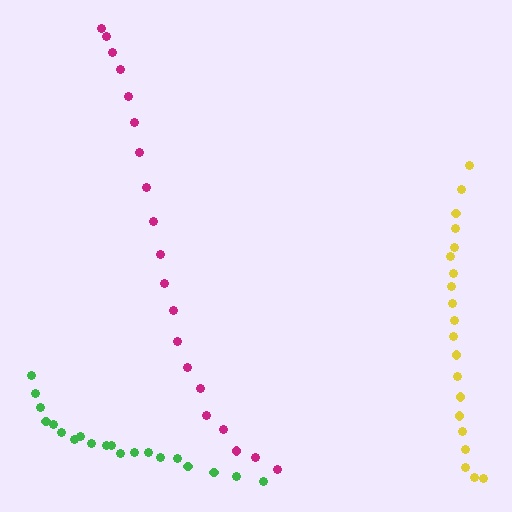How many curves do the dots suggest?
There are 3 distinct paths.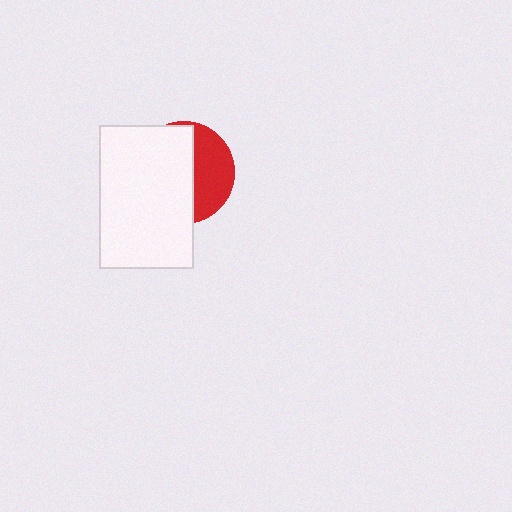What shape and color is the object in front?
The object in front is a white rectangle.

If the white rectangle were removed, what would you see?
You would see the complete red circle.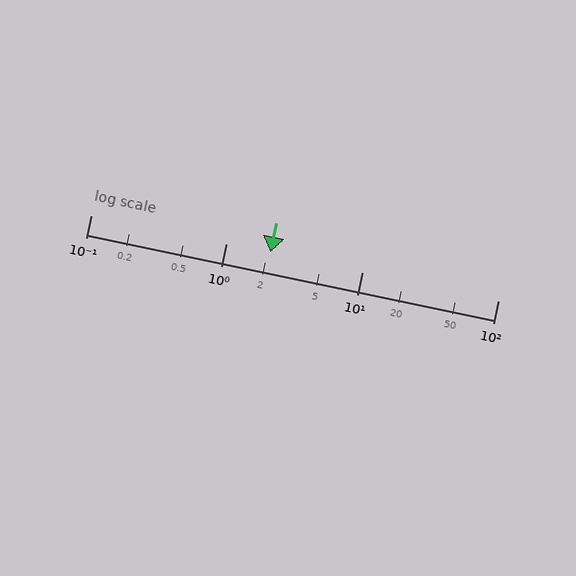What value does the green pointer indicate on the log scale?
The pointer indicates approximately 2.1.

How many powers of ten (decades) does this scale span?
The scale spans 3 decades, from 0.1 to 100.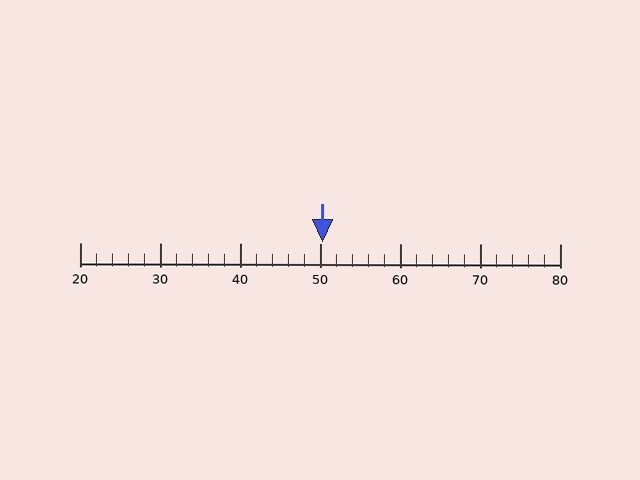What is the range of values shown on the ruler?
The ruler shows values from 20 to 80.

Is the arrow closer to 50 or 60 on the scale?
The arrow is closer to 50.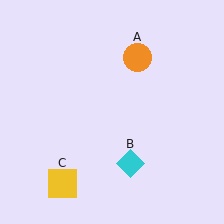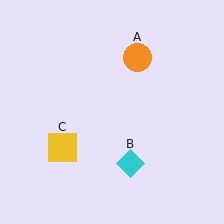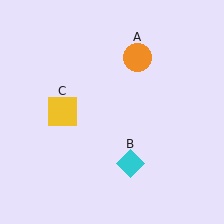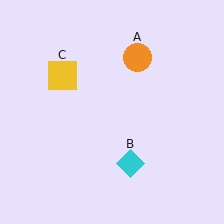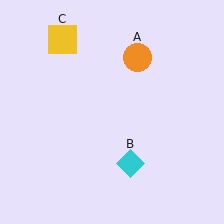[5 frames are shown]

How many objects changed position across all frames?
1 object changed position: yellow square (object C).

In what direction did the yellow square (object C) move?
The yellow square (object C) moved up.